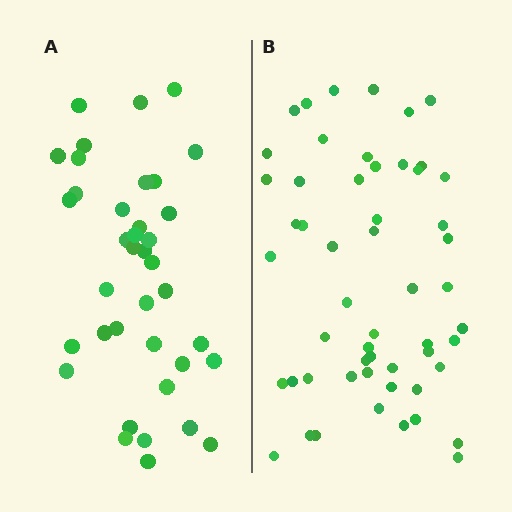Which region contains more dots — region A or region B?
Region B (the right region) has more dots.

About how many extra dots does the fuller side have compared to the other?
Region B has approximately 15 more dots than region A.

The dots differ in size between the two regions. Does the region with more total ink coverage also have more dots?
No. Region A has more total ink coverage because its dots are larger, but region B actually contains more individual dots. Total area can be misleading — the number of items is what matters here.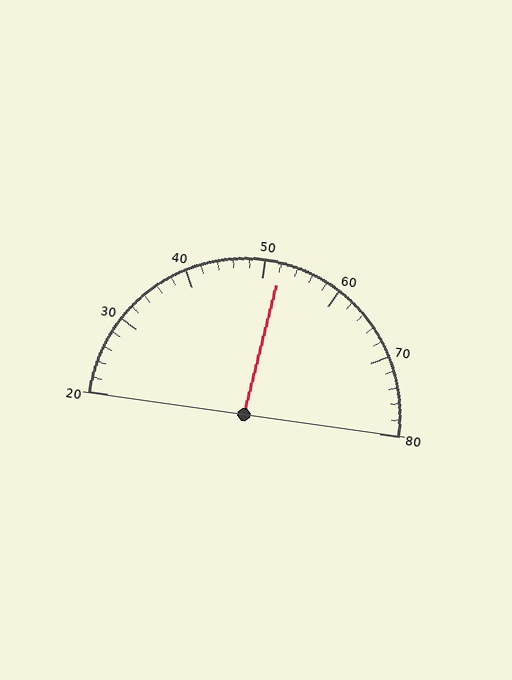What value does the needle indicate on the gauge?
The needle indicates approximately 52.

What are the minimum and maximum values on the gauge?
The gauge ranges from 20 to 80.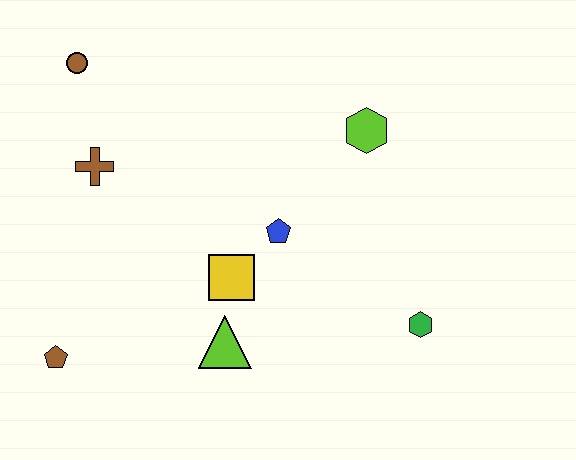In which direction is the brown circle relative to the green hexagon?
The brown circle is to the left of the green hexagon.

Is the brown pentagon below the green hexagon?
Yes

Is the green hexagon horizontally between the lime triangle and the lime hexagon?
No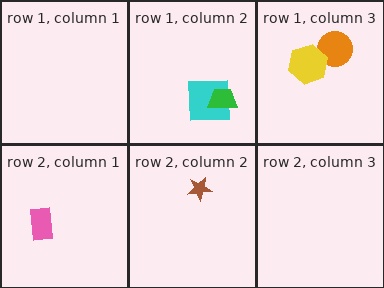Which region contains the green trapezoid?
The row 1, column 2 region.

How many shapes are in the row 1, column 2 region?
2.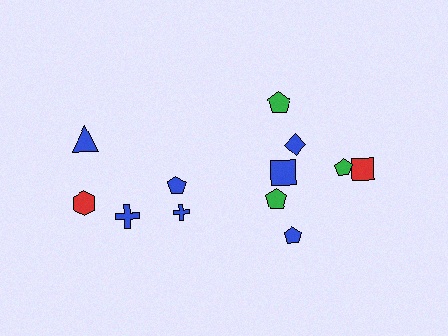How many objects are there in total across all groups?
There are 12 objects.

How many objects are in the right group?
There are 7 objects.